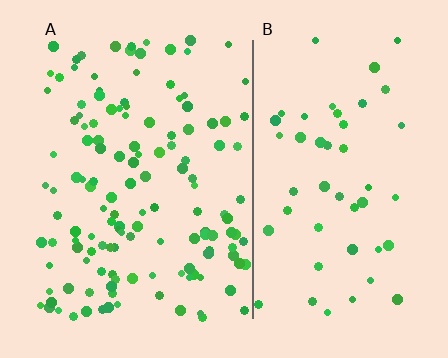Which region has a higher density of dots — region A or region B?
A (the left).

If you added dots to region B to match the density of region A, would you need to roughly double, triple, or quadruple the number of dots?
Approximately triple.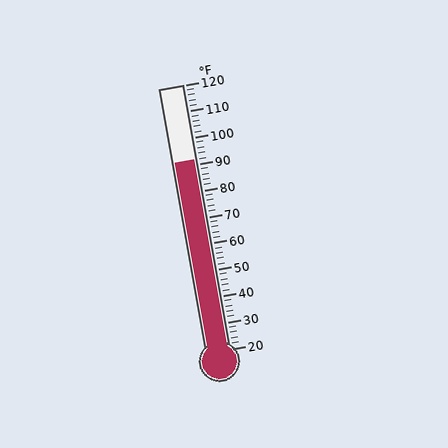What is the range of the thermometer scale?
The thermometer scale ranges from 20°F to 120°F.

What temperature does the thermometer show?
The thermometer shows approximately 92°F.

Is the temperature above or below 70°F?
The temperature is above 70°F.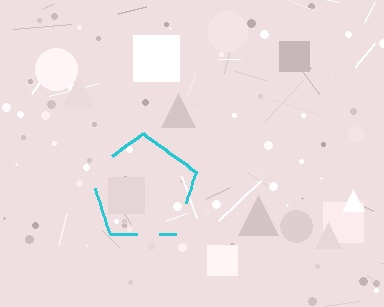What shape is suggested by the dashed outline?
The dashed outline suggests a pentagon.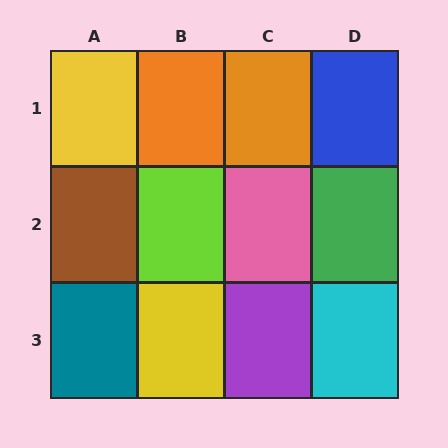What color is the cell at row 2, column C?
Pink.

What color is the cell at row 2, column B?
Lime.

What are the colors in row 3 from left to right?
Teal, yellow, purple, cyan.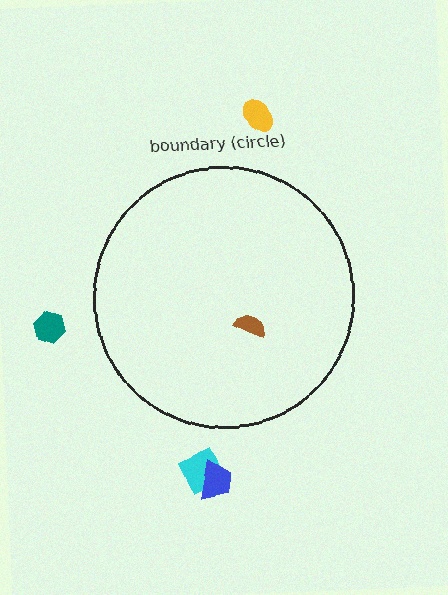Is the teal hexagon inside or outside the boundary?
Outside.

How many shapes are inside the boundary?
1 inside, 4 outside.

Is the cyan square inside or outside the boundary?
Outside.